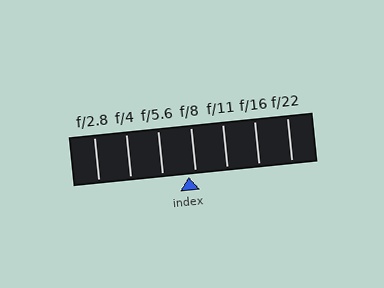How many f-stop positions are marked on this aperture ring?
There are 7 f-stop positions marked.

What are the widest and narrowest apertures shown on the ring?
The widest aperture shown is f/2.8 and the narrowest is f/22.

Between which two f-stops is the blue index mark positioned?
The index mark is between f/5.6 and f/8.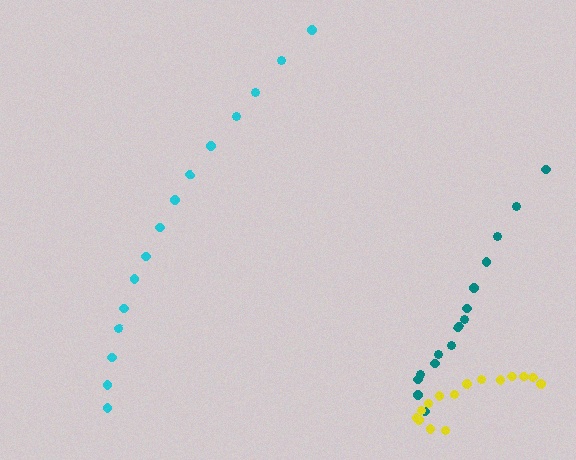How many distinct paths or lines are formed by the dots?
There are 3 distinct paths.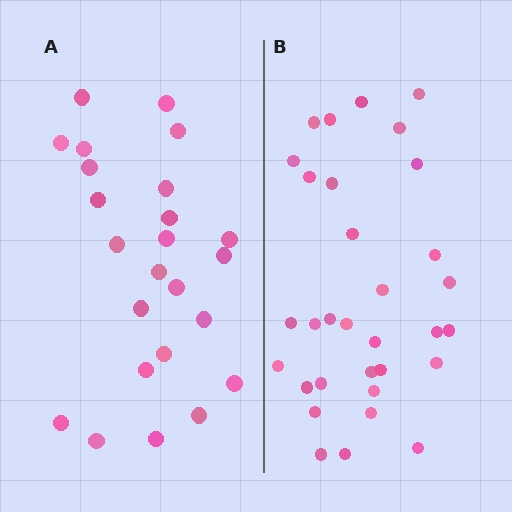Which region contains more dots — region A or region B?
Region B (the right region) has more dots.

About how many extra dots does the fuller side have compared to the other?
Region B has roughly 8 or so more dots than region A.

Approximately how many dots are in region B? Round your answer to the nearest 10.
About 30 dots. (The exact count is 32, which rounds to 30.)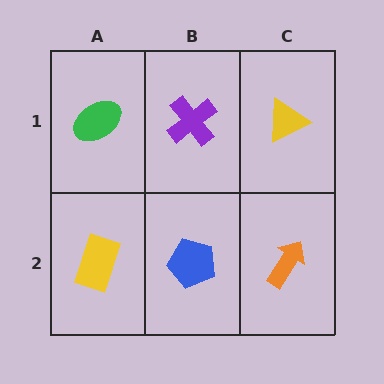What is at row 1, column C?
A yellow triangle.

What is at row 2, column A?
A yellow rectangle.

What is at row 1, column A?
A green ellipse.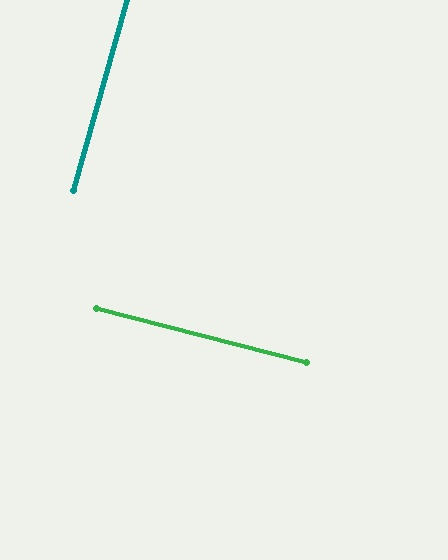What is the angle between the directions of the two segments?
Approximately 89 degrees.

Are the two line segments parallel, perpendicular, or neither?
Perpendicular — they meet at approximately 89°.